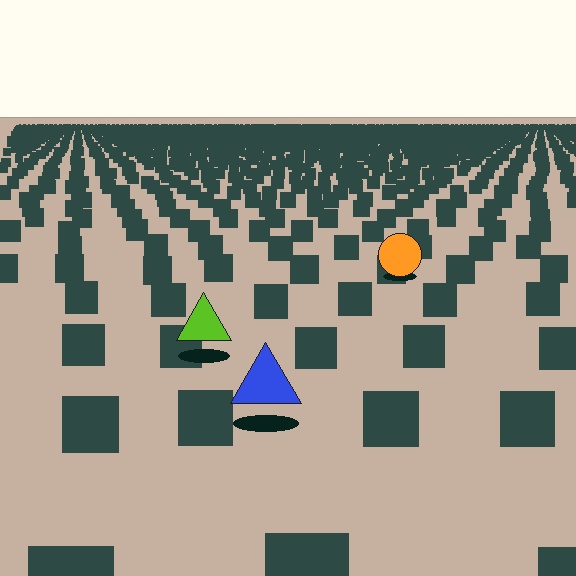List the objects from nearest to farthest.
From nearest to farthest: the blue triangle, the lime triangle, the orange circle.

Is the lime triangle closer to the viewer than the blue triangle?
No. The blue triangle is closer — you can tell from the texture gradient: the ground texture is coarser near it.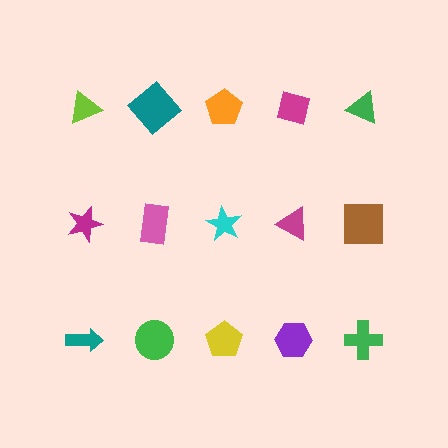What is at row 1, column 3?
An orange pentagon.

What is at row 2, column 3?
A cyan star.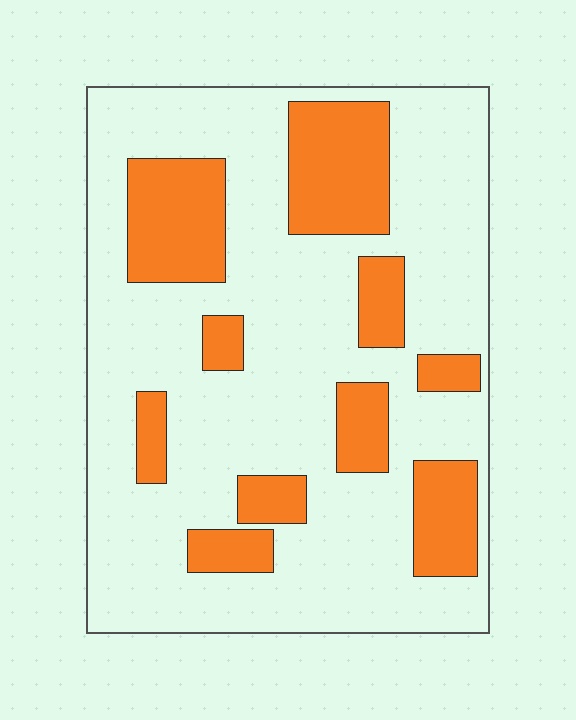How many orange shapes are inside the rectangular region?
10.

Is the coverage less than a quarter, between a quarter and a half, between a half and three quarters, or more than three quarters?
Between a quarter and a half.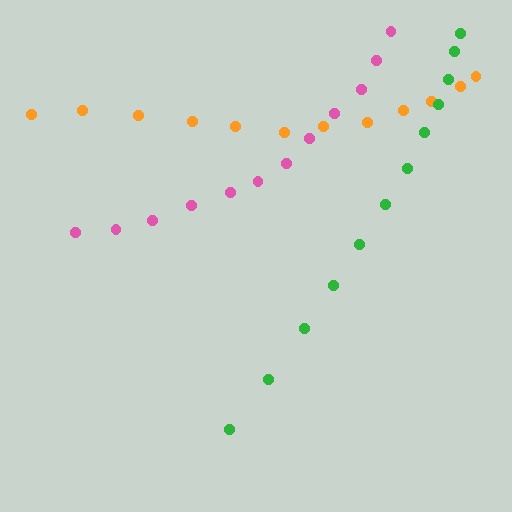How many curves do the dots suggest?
There are 3 distinct paths.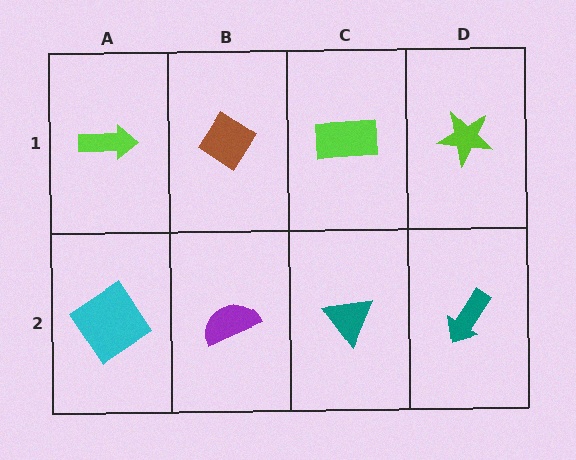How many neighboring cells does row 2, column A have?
2.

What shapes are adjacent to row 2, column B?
A brown diamond (row 1, column B), a cyan diamond (row 2, column A), a teal triangle (row 2, column C).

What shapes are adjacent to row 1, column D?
A teal arrow (row 2, column D), a lime rectangle (row 1, column C).